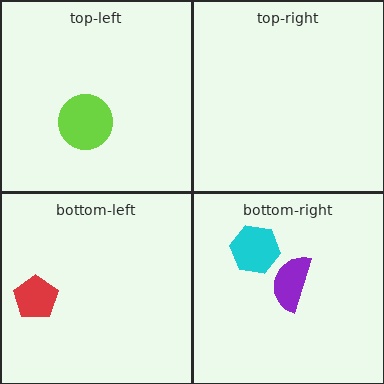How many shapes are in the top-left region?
1.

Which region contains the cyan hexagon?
The bottom-right region.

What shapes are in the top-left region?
The lime circle.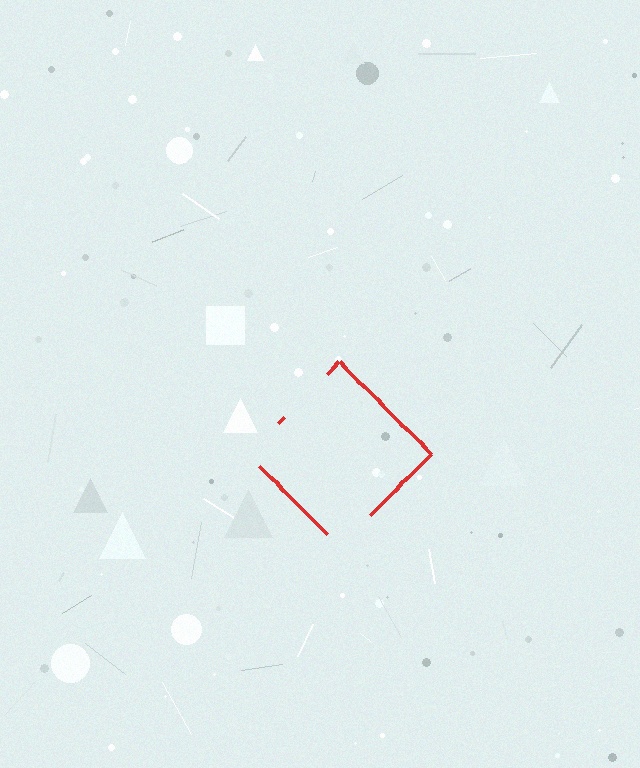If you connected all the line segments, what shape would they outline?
They would outline a diamond.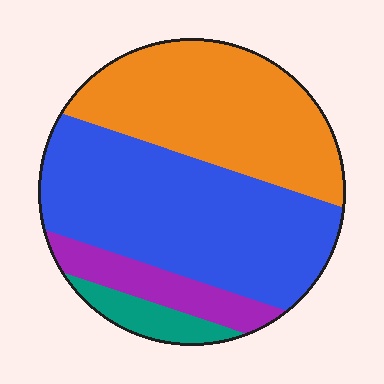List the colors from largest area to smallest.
From largest to smallest: blue, orange, purple, teal.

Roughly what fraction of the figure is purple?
Purple takes up less than a quarter of the figure.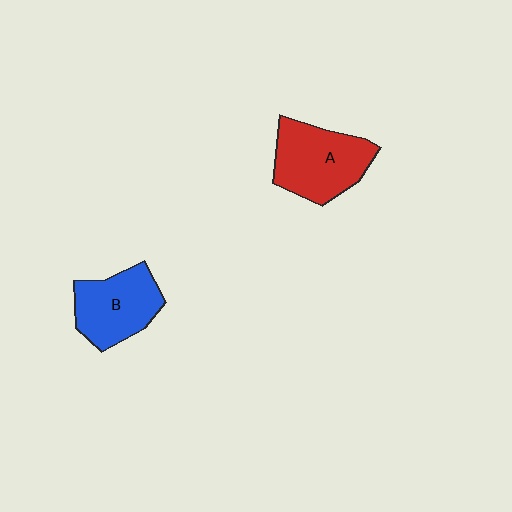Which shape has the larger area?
Shape A (red).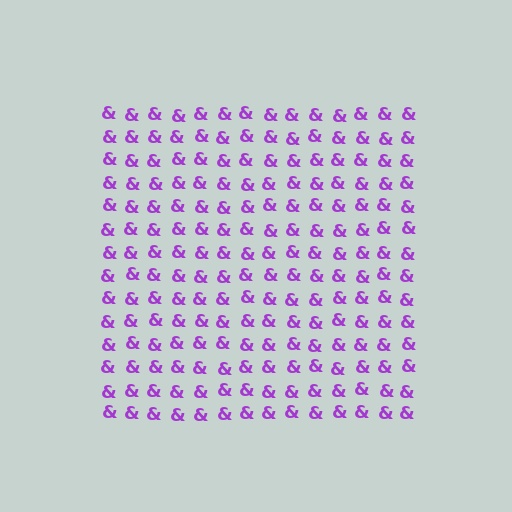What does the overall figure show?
The overall figure shows a square.